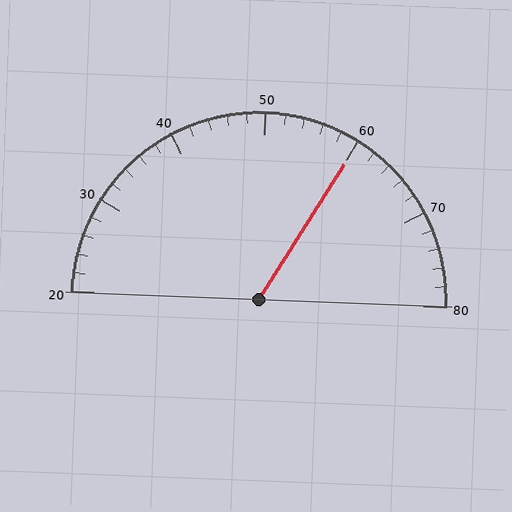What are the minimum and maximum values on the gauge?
The gauge ranges from 20 to 80.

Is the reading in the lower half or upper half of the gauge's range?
The reading is in the upper half of the range (20 to 80).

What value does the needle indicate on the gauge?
The needle indicates approximately 60.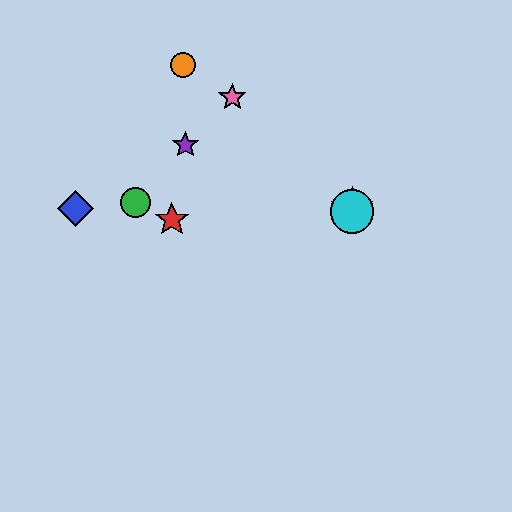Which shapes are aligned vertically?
The yellow star, the cyan circle are aligned vertically.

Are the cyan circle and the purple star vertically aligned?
No, the cyan circle is at x≈352 and the purple star is at x≈185.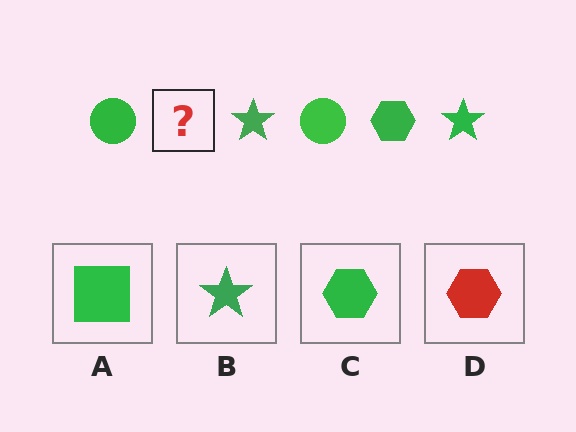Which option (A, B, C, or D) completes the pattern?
C.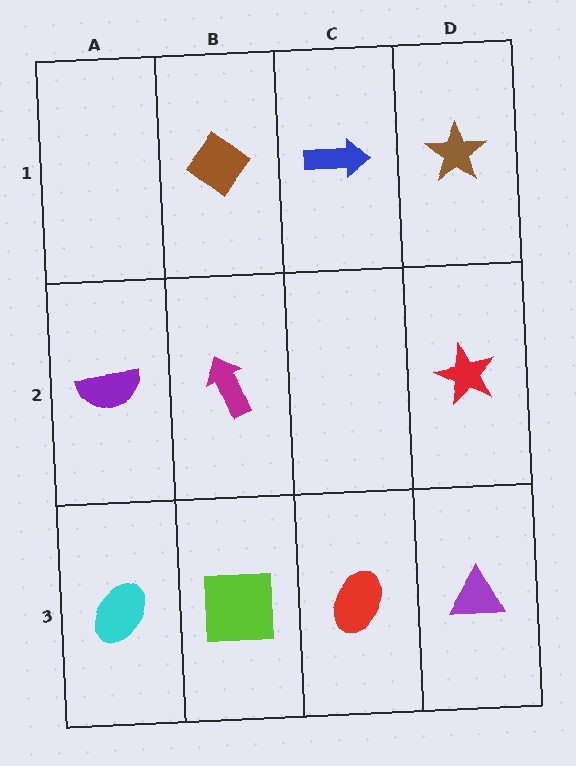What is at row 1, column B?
A brown diamond.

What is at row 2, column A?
A purple semicircle.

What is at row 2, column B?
A magenta arrow.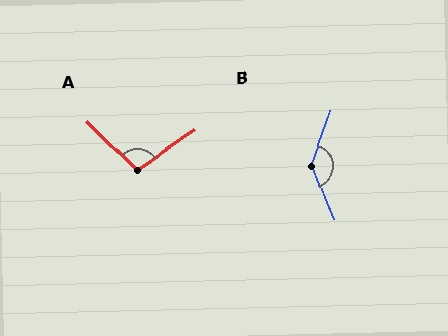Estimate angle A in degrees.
Approximately 101 degrees.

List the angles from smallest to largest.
A (101°), B (138°).